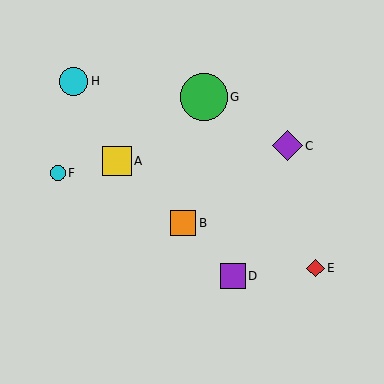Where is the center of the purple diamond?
The center of the purple diamond is at (287, 146).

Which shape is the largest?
The green circle (labeled G) is the largest.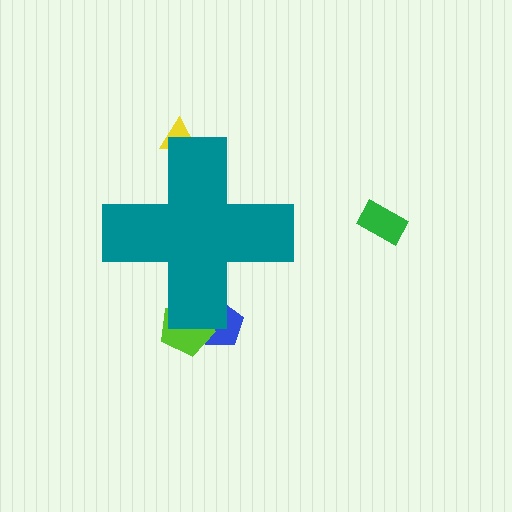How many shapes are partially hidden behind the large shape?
3 shapes are partially hidden.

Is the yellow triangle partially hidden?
Yes, the yellow triangle is partially hidden behind the teal cross.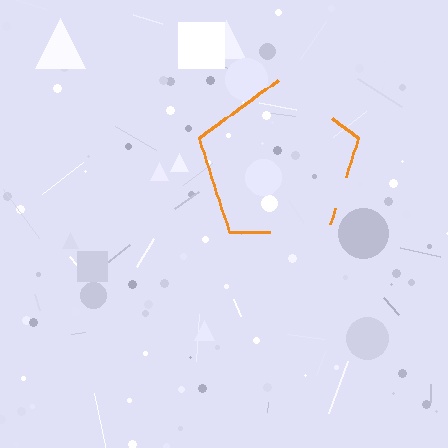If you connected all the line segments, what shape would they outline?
They would outline a pentagon.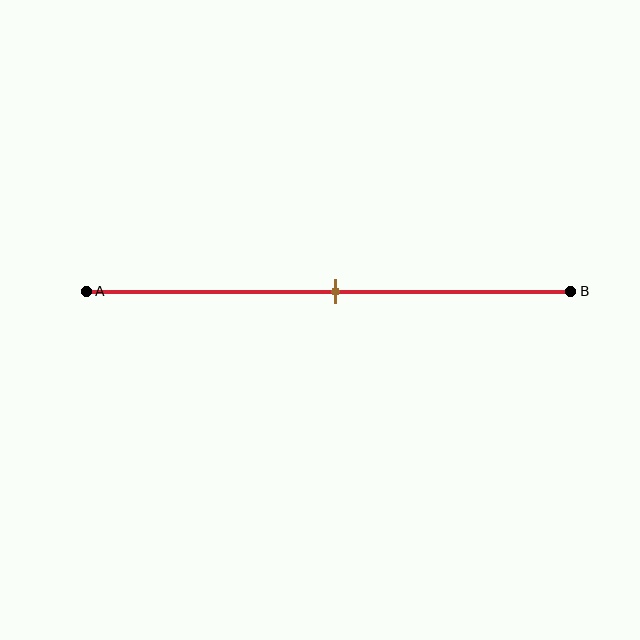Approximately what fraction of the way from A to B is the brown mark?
The brown mark is approximately 50% of the way from A to B.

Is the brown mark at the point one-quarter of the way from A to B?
No, the mark is at about 50% from A, not at the 25% one-quarter point.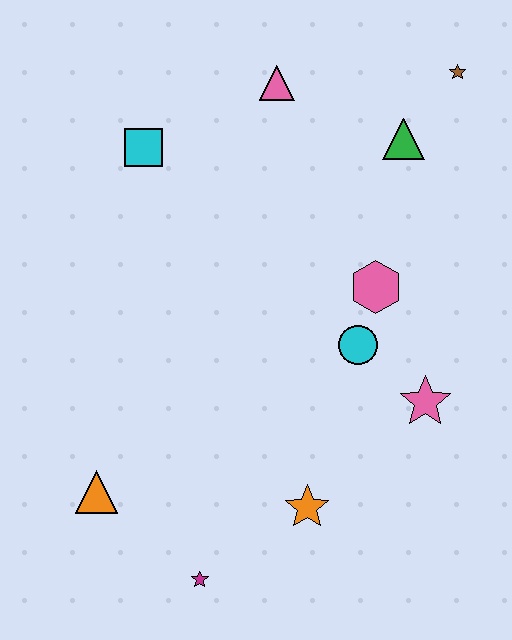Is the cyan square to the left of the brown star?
Yes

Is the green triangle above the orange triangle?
Yes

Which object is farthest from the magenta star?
The brown star is farthest from the magenta star.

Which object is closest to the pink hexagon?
The cyan circle is closest to the pink hexagon.